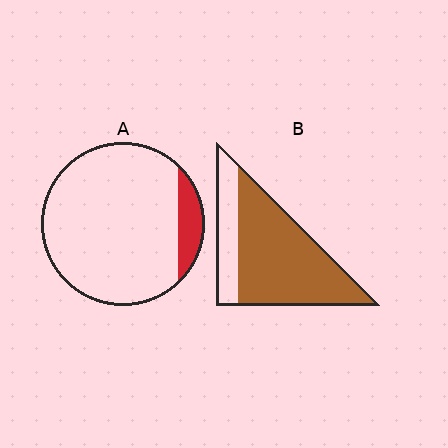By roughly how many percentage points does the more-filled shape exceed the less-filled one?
By roughly 65 percentage points (B over A).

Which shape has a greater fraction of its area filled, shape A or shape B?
Shape B.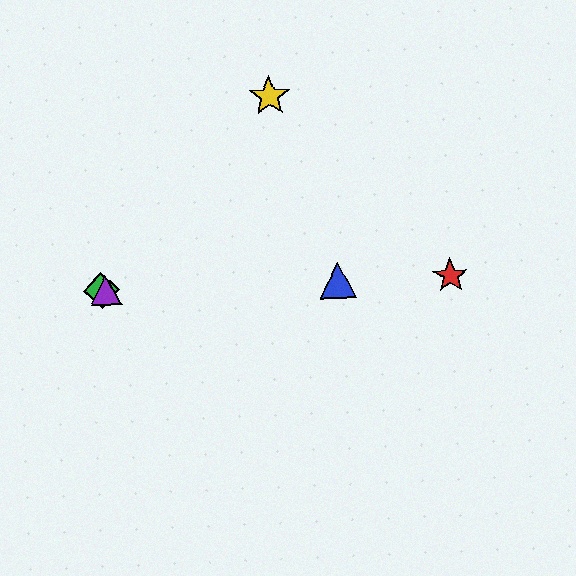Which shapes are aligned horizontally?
The red star, the blue triangle, the green diamond, the purple triangle are aligned horizontally.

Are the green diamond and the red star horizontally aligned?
Yes, both are at y≈290.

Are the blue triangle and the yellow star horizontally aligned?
No, the blue triangle is at y≈280 and the yellow star is at y≈96.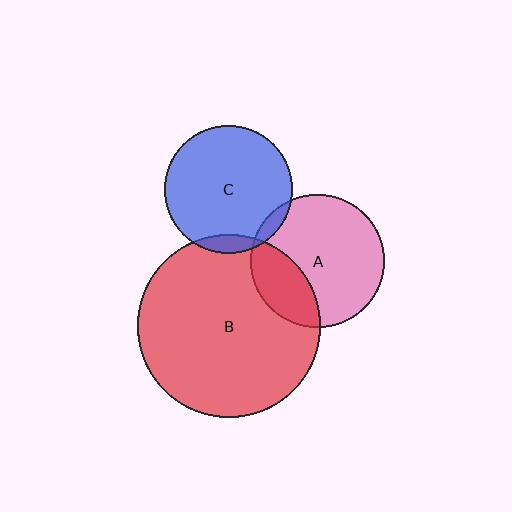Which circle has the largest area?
Circle B (red).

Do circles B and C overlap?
Yes.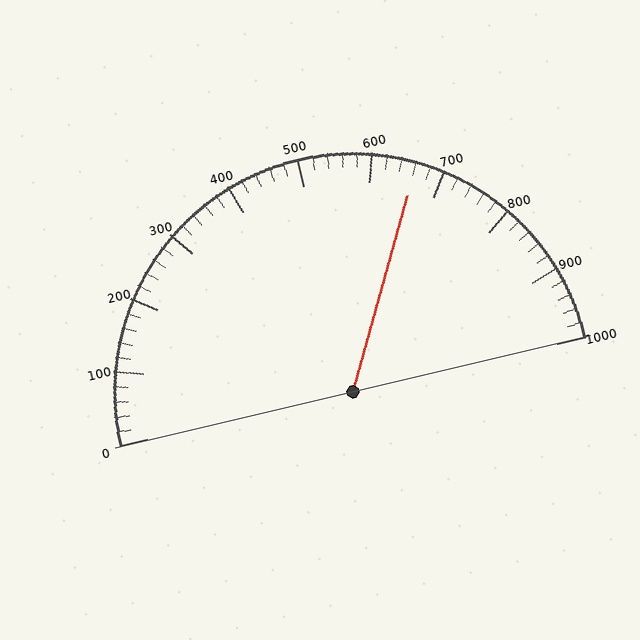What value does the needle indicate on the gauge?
The needle indicates approximately 660.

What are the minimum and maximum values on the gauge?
The gauge ranges from 0 to 1000.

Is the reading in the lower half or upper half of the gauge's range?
The reading is in the upper half of the range (0 to 1000).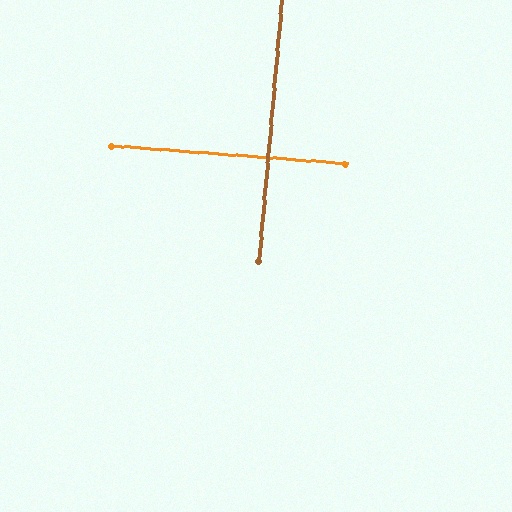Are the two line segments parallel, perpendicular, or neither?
Perpendicular — they meet at approximately 89°.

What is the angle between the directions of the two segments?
Approximately 89 degrees.